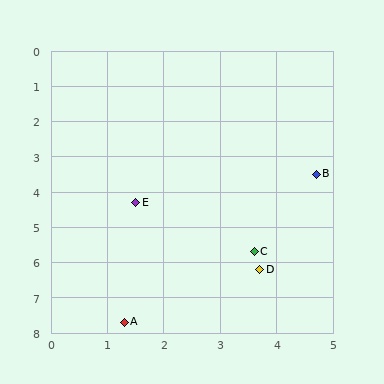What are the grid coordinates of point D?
Point D is at approximately (3.7, 6.2).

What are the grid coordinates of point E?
Point E is at approximately (1.5, 4.3).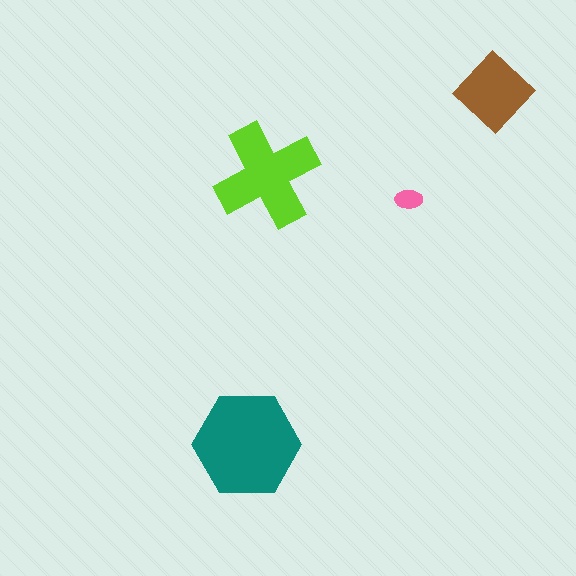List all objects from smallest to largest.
The pink ellipse, the brown diamond, the lime cross, the teal hexagon.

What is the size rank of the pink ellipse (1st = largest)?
4th.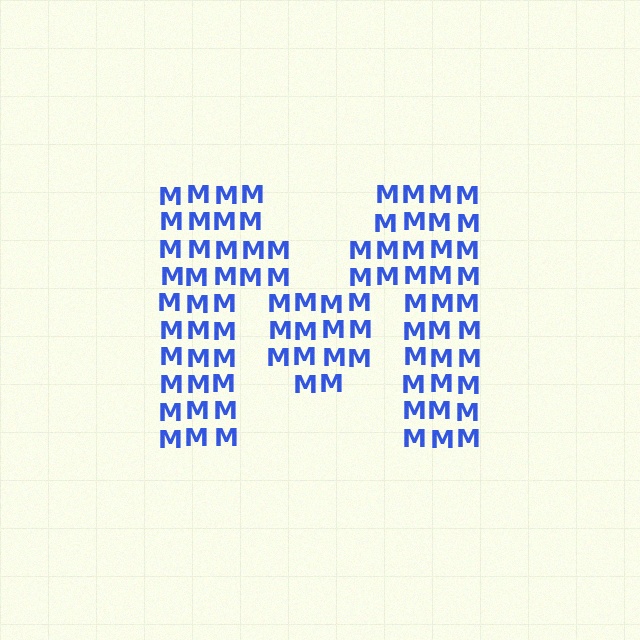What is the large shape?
The large shape is the letter M.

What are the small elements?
The small elements are letter M's.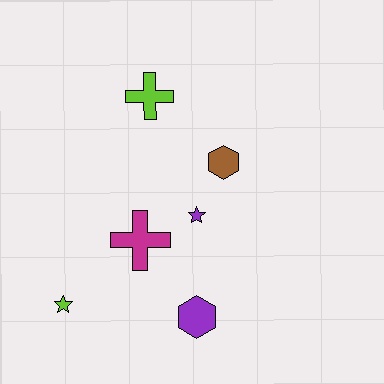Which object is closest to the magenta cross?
The purple star is closest to the magenta cross.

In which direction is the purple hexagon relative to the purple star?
The purple hexagon is below the purple star.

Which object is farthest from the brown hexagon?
The lime star is farthest from the brown hexagon.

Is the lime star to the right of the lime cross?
No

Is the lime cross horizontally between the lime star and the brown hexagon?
Yes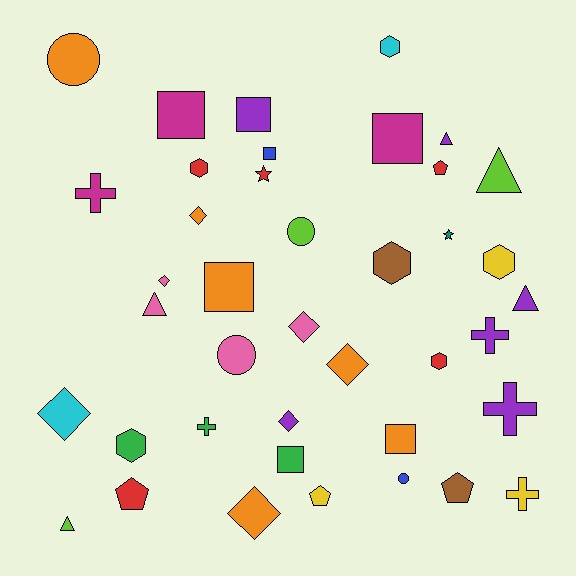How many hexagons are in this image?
There are 6 hexagons.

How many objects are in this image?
There are 40 objects.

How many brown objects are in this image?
There are 2 brown objects.